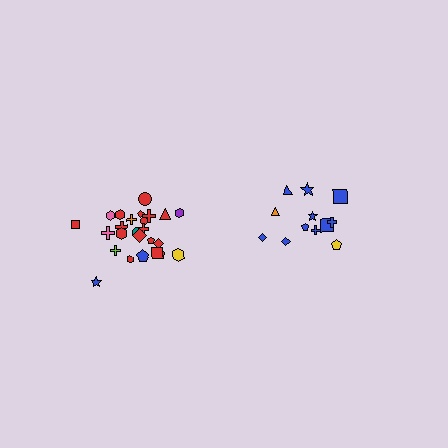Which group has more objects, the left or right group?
The left group.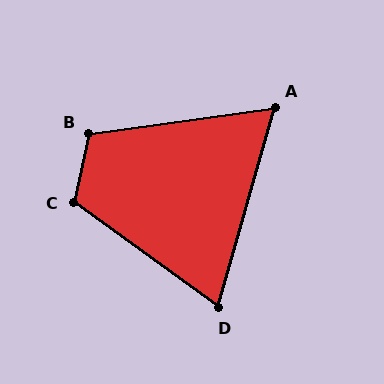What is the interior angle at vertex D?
Approximately 70 degrees (acute).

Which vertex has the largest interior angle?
C, at approximately 114 degrees.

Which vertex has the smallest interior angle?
A, at approximately 66 degrees.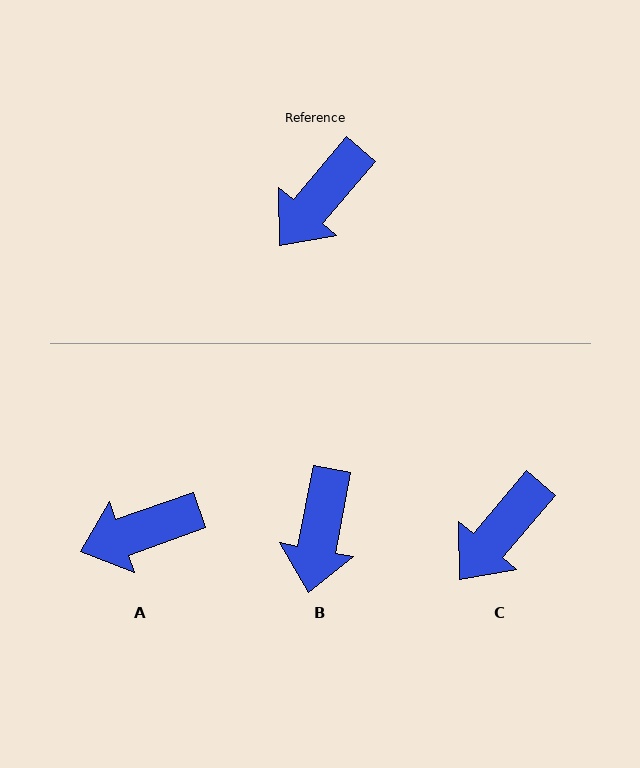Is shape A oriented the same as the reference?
No, it is off by about 30 degrees.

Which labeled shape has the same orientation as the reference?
C.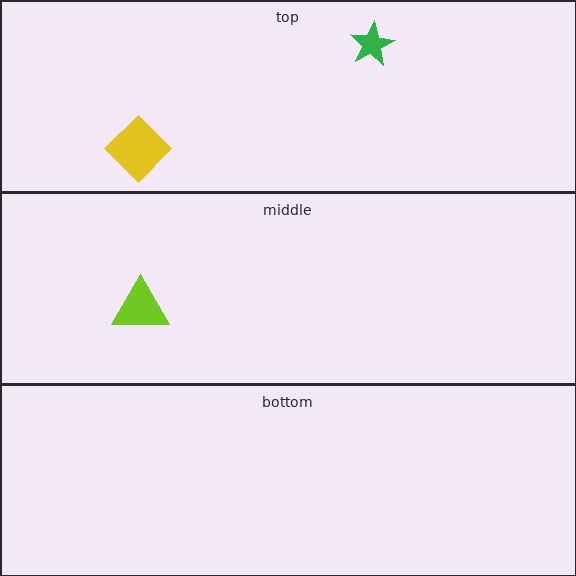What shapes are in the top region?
The green star, the yellow diamond.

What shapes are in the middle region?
The lime triangle.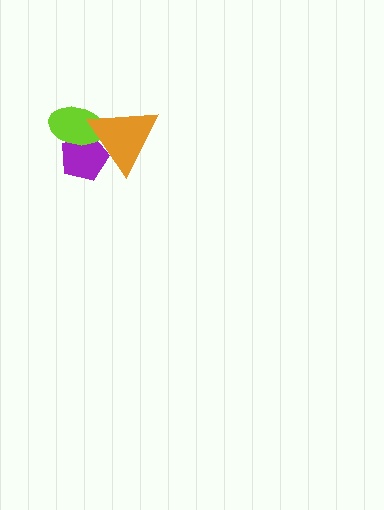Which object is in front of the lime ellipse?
The orange triangle is in front of the lime ellipse.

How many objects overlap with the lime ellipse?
2 objects overlap with the lime ellipse.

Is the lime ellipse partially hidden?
Yes, it is partially covered by another shape.